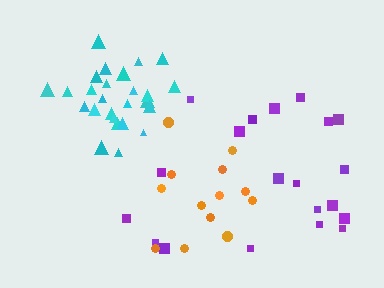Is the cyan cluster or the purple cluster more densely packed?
Cyan.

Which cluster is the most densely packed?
Cyan.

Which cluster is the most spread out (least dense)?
Purple.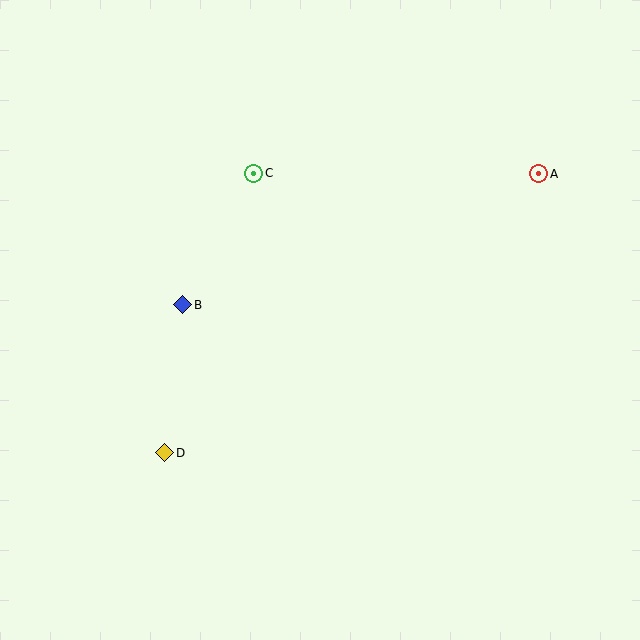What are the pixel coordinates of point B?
Point B is at (183, 305).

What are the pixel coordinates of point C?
Point C is at (254, 173).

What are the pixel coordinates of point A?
Point A is at (539, 174).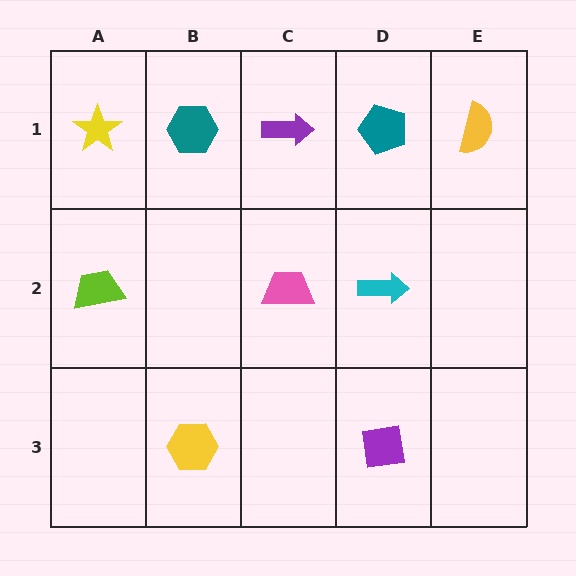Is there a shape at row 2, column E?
No, that cell is empty.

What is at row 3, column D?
A purple square.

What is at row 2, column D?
A cyan arrow.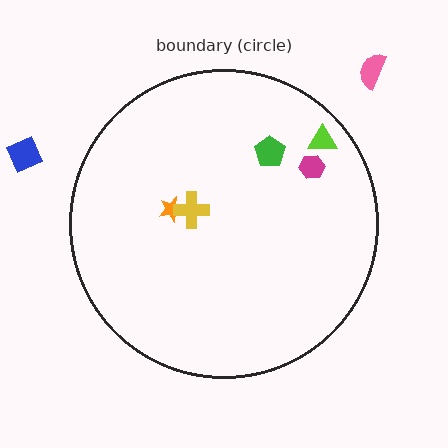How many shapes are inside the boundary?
5 inside, 2 outside.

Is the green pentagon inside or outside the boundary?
Inside.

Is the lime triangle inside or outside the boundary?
Inside.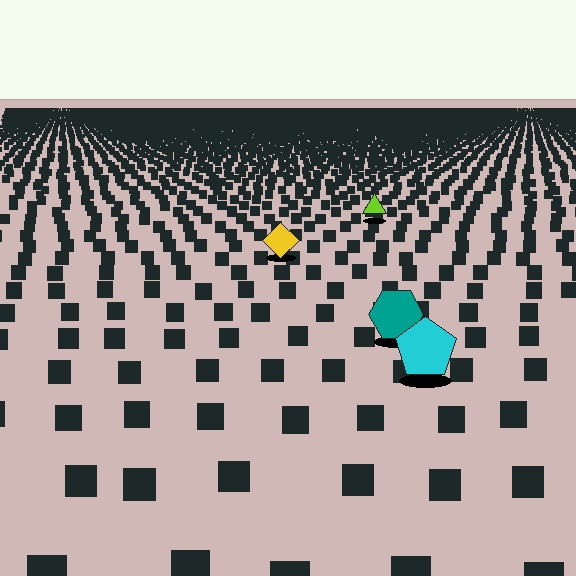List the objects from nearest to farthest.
From nearest to farthest: the cyan pentagon, the teal hexagon, the yellow diamond, the lime triangle.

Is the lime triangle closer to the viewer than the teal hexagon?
No. The teal hexagon is closer — you can tell from the texture gradient: the ground texture is coarser near it.